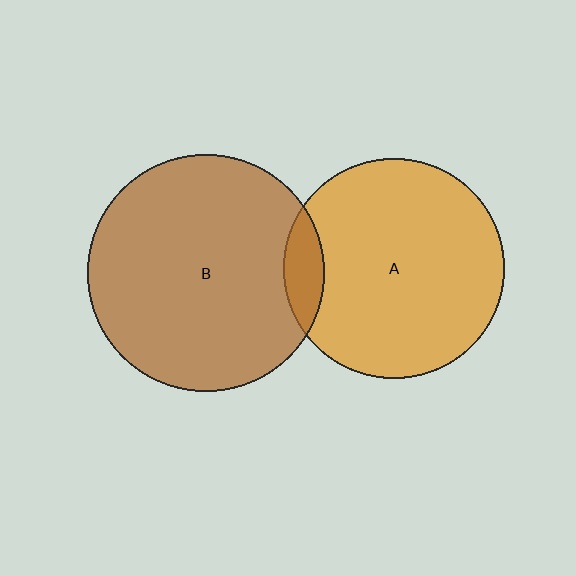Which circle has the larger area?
Circle B (brown).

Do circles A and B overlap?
Yes.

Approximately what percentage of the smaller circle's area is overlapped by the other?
Approximately 10%.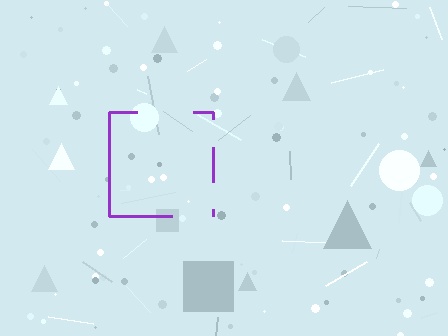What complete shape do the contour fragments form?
The contour fragments form a square.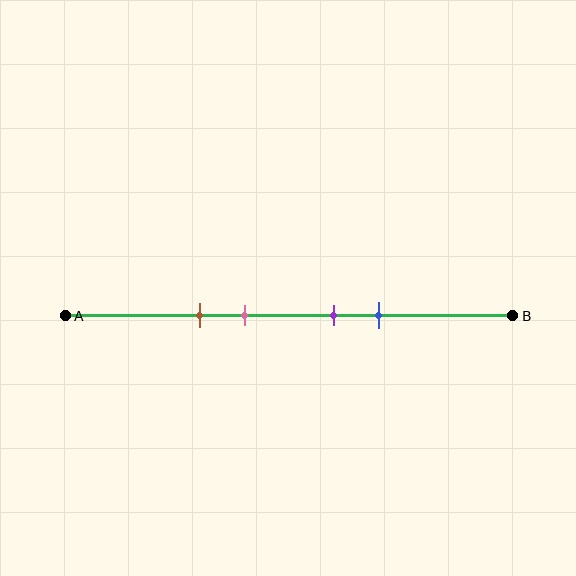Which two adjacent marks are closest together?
The purple and blue marks are the closest adjacent pair.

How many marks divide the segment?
There are 4 marks dividing the segment.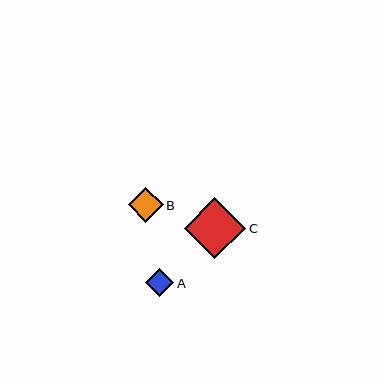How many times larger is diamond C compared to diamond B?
Diamond C is approximately 1.8 times the size of diamond B.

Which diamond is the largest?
Diamond C is the largest with a size of approximately 62 pixels.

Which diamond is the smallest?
Diamond A is the smallest with a size of approximately 28 pixels.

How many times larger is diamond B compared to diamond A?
Diamond B is approximately 1.2 times the size of diamond A.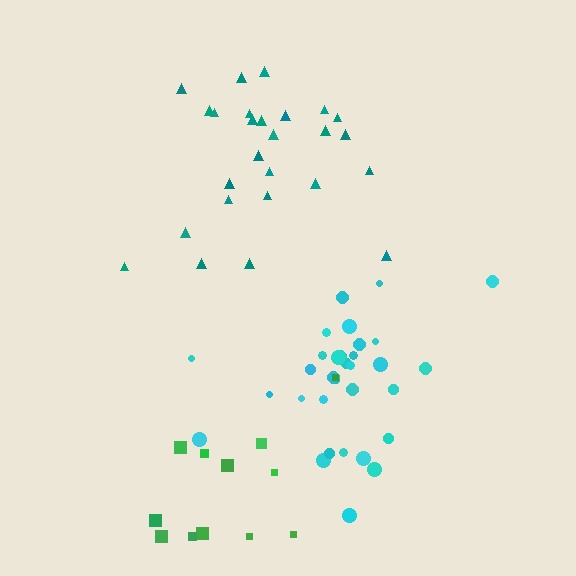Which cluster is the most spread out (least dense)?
Green.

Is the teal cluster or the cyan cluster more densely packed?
Cyan.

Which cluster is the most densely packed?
Cyan.